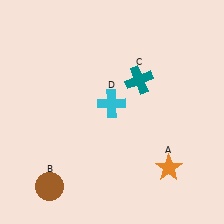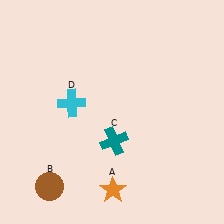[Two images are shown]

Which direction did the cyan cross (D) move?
The cyan cross (D) moved left.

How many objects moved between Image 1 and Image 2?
3 objects moved between the two images.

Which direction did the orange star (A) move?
The orange star (A) moved left.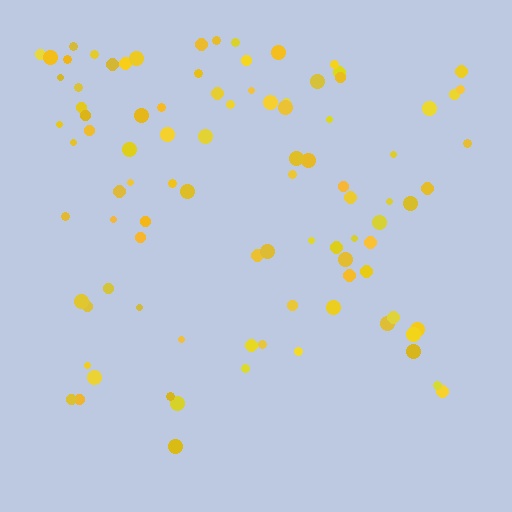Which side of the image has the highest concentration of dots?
The top.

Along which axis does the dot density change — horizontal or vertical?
Vertical.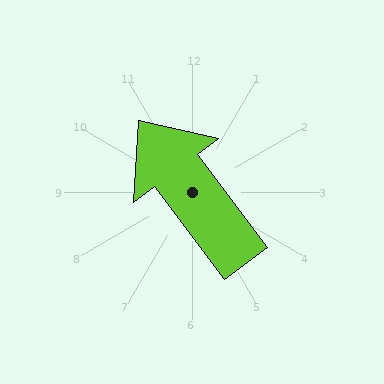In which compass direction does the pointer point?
Northwest.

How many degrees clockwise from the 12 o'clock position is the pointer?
Approximately 323 degrees.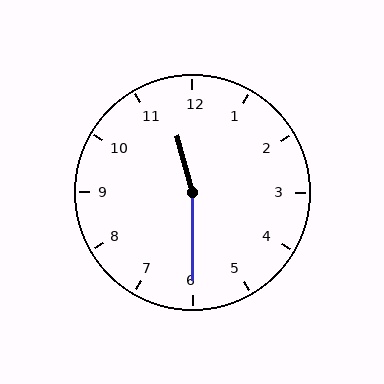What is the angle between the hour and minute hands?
Approximately 165 degrees.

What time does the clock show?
11:30.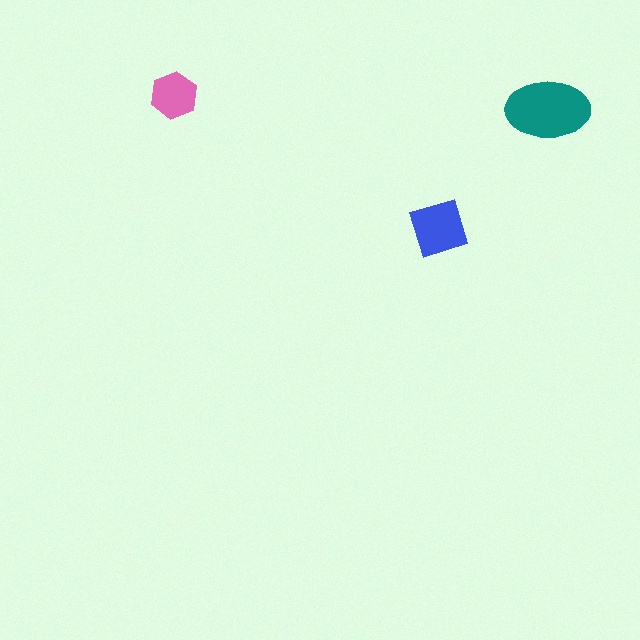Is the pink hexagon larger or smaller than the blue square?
Smaller.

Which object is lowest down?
The blue square is bottommost.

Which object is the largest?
The teal ellipse.